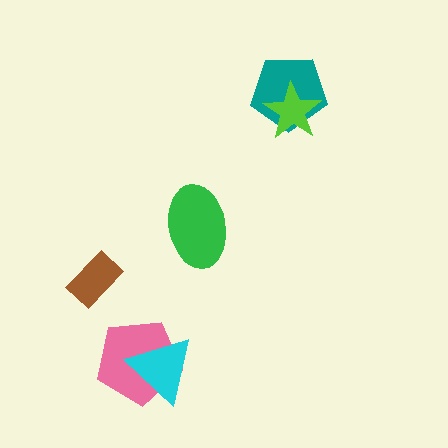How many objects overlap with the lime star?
1 object overlaps with the lime star.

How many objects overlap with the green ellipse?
0 objects overlap with the green ellipse.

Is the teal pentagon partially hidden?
Yes, it is partially covered by another shape.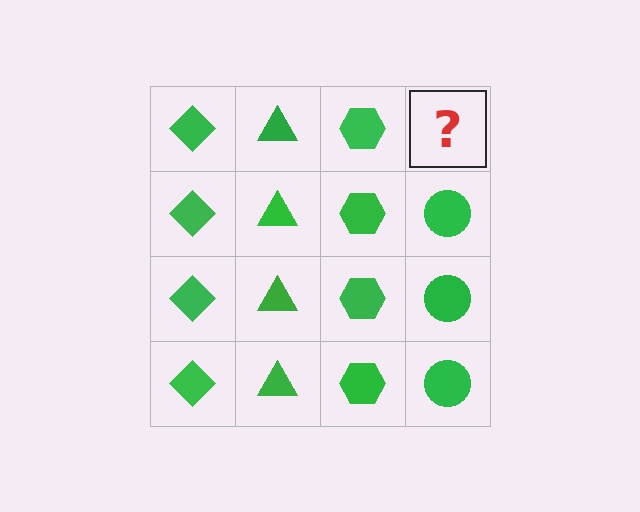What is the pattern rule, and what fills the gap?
The rule is that each column has a consistent shape. The gap should be filled with a green circle.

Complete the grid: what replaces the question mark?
The question mark should be replaced with a green circle.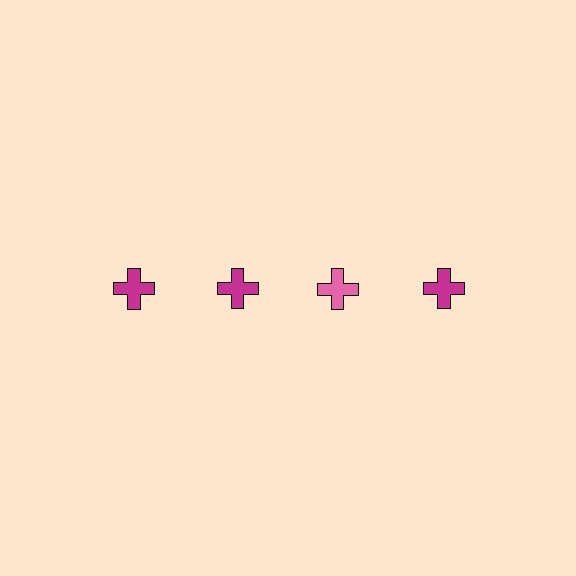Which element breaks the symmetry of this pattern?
The pink cross in the top row, center column breaks the symmetry. All other shapes are magenta crosses.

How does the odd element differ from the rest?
It has a different color: pink instead of magenta.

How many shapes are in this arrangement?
There are 4 shapes arranged in a grid pattern.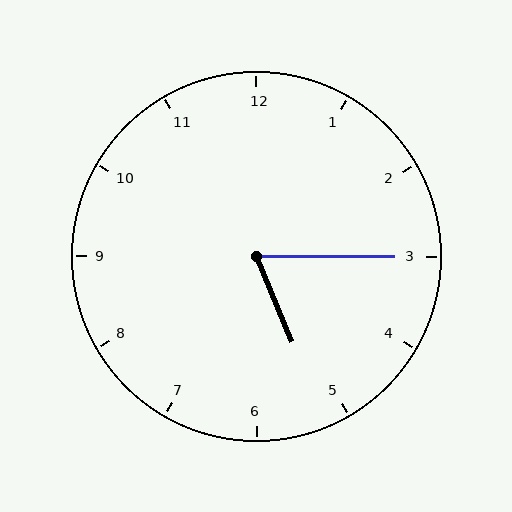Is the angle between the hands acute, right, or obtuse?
It is acute.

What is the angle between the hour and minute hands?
Approximately 68 degrees.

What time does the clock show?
5:15.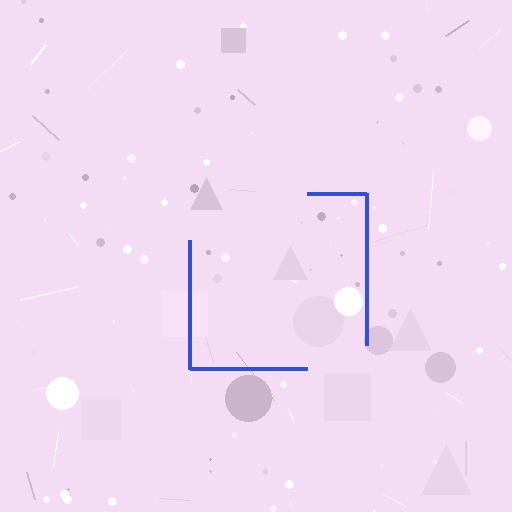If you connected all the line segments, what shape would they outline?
They would outline a square.